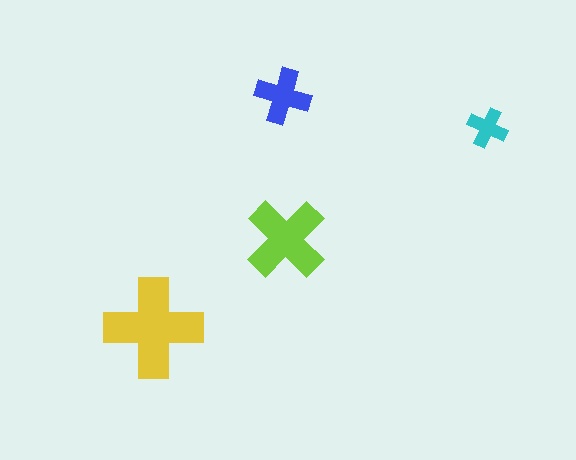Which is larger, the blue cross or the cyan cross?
The blue one.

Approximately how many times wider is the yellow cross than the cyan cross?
About 2.5 times wider.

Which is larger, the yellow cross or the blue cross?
The yellow one.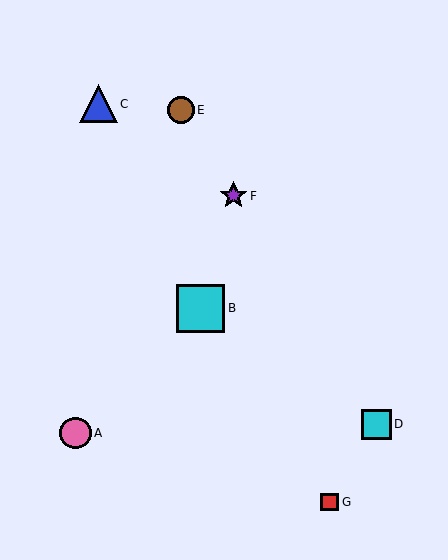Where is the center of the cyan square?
The center of the cyan square is at (377, 424).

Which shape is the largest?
The cyan square (labeled B) is the largest.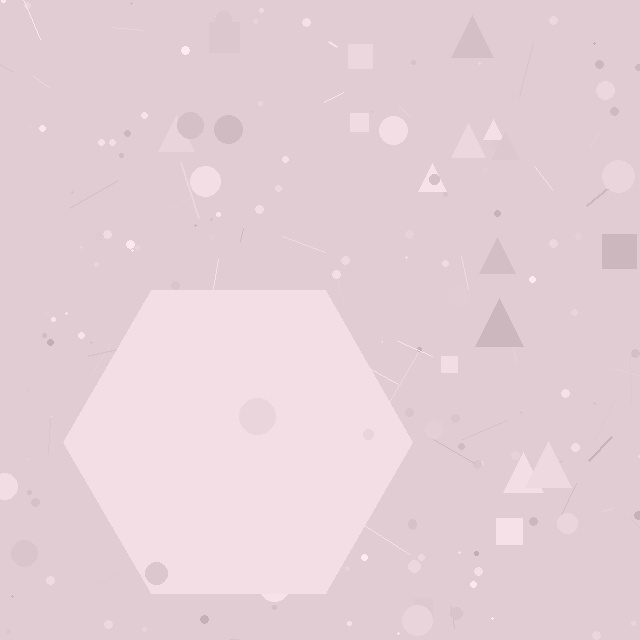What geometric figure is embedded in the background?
A hexagon is embedded in the background.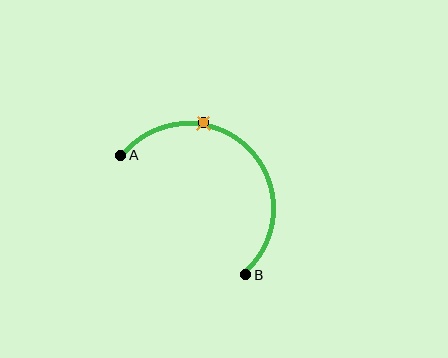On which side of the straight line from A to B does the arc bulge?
The arc bulges above and to the right of the straight line connecting A and B.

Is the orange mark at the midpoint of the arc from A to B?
No. The orange mark lies on the arc but is closer to endpoint A. The arc midpoint would be at the point on the curve equidistant along the arc from both A and B.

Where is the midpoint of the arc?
The arc midpoint is the point on the curve farthest from the straight line joining A and B. It sits above and to the right of that line.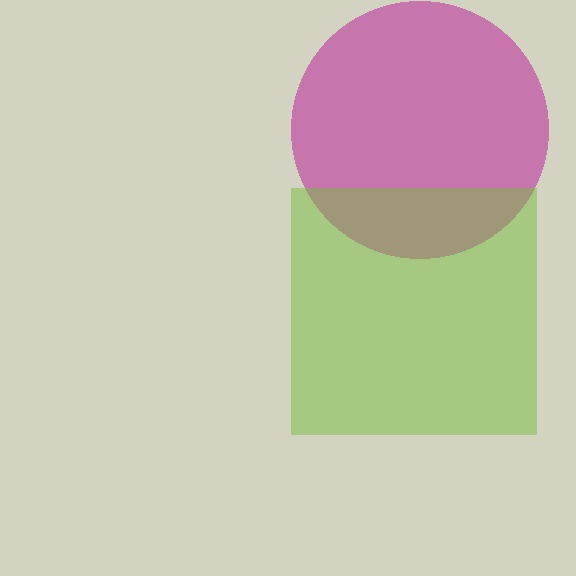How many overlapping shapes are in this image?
There are 2 overlapping shapes in the image.